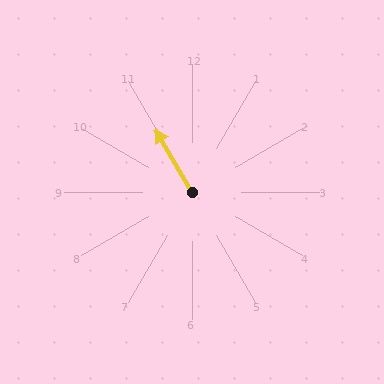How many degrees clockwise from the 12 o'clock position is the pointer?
Approximately 330 degrees.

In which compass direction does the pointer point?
Northwest.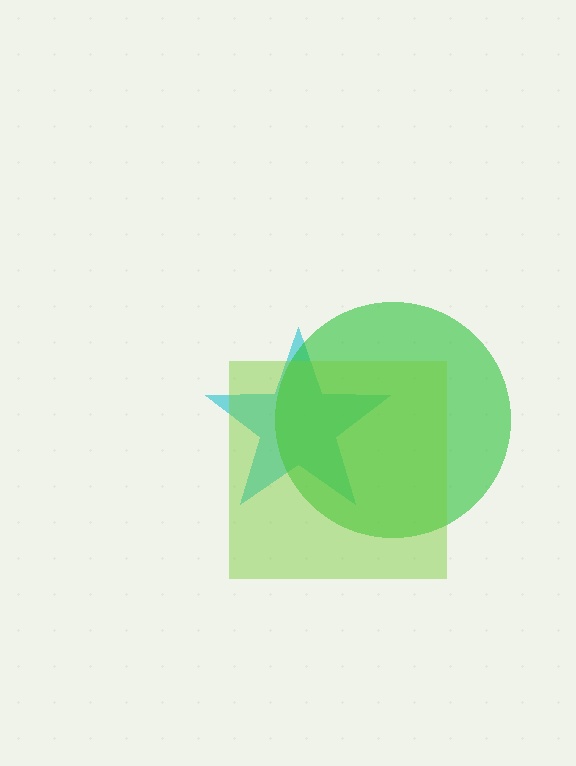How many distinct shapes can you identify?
There are 3 distinct shapes: a cyan star, a green circle, a lime square.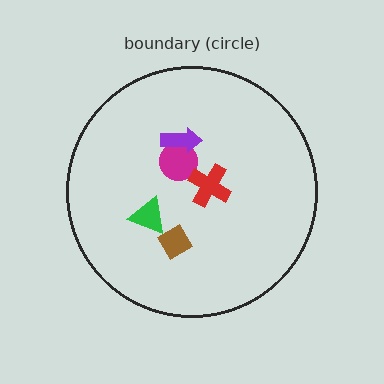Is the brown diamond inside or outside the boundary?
Inside.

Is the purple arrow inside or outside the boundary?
Inside.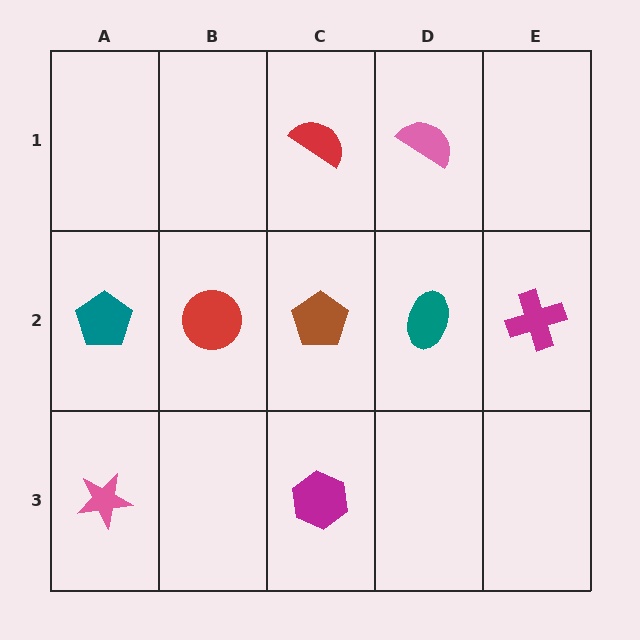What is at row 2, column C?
A brown pentagon.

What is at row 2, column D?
A teal ellipse.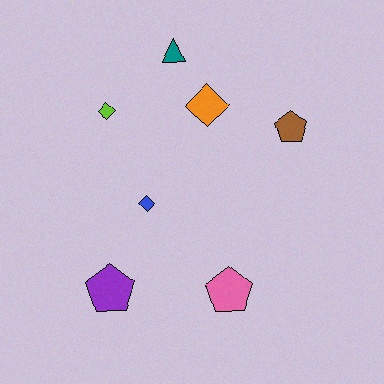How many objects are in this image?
There are 7 objects.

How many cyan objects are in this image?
There are no cyan objects.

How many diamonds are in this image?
There are 3 diamonds.